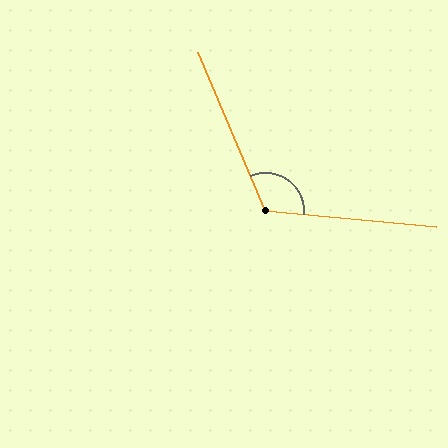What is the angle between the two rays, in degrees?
Approximately 118 degrees.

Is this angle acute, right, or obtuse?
It is obtuse.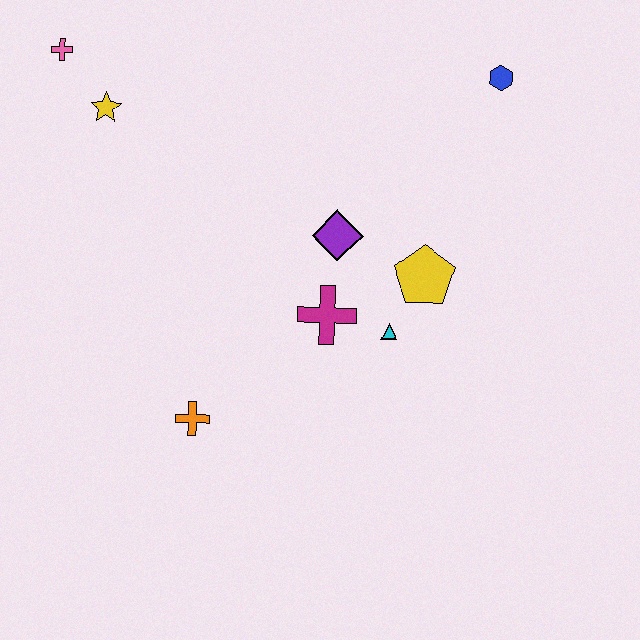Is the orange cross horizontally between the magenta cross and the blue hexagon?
No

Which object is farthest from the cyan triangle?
The pink cross is farthest from the cyan triangle.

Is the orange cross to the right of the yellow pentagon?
No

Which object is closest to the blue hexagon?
The yellow pentagon is closest to the blue hexagon.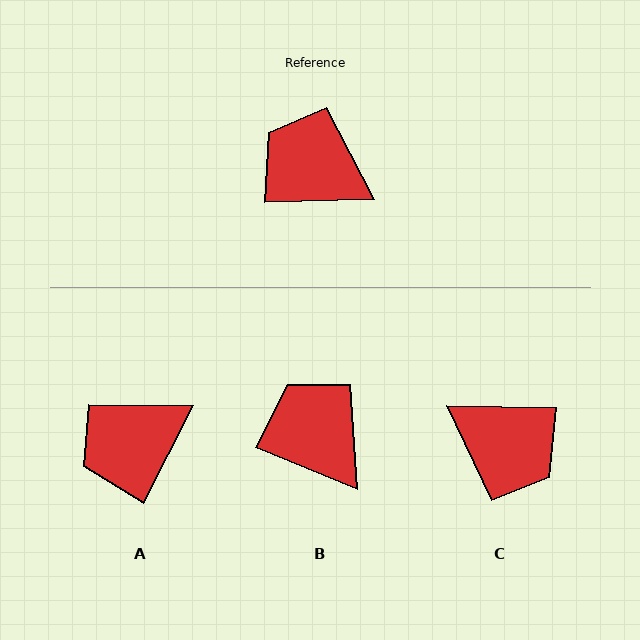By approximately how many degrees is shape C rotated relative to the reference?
Approximately 178 degrees counter-clockwise.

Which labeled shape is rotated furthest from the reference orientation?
C, about 178 degrees away.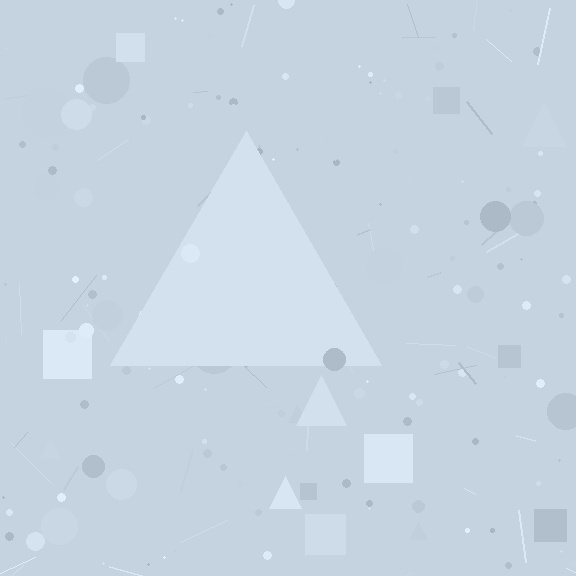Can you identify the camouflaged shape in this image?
The camouflaged shape is a triangle.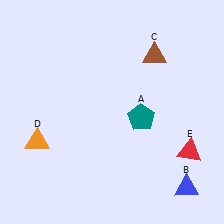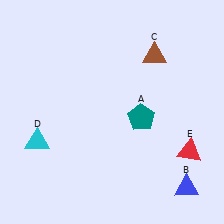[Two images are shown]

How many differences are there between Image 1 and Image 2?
There is 1 difference between the two images.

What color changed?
The triangle (D) changed from orange in Image 1 to cyan in Image 2.